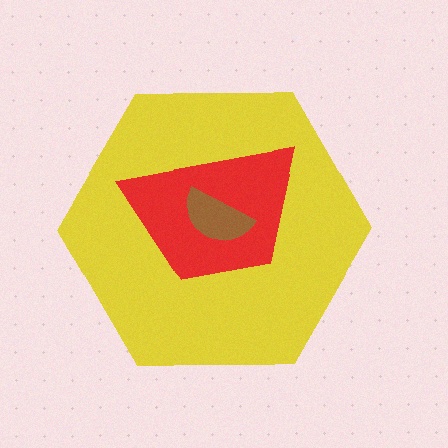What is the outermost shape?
The yellow hexagon.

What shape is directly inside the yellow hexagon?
The red trapezoid.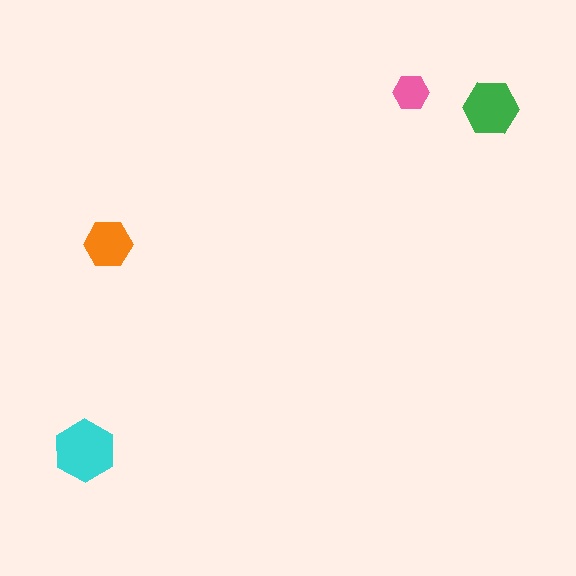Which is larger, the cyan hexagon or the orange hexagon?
The cyan one.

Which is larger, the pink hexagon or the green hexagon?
The green one.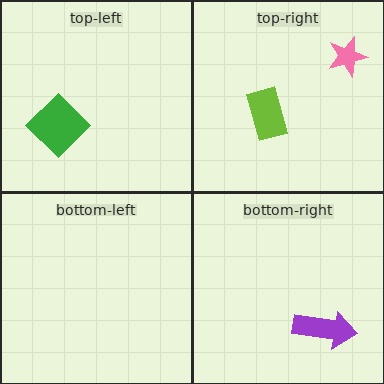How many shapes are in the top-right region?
2.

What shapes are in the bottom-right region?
The purple arrow.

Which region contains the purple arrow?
The bottom-right region.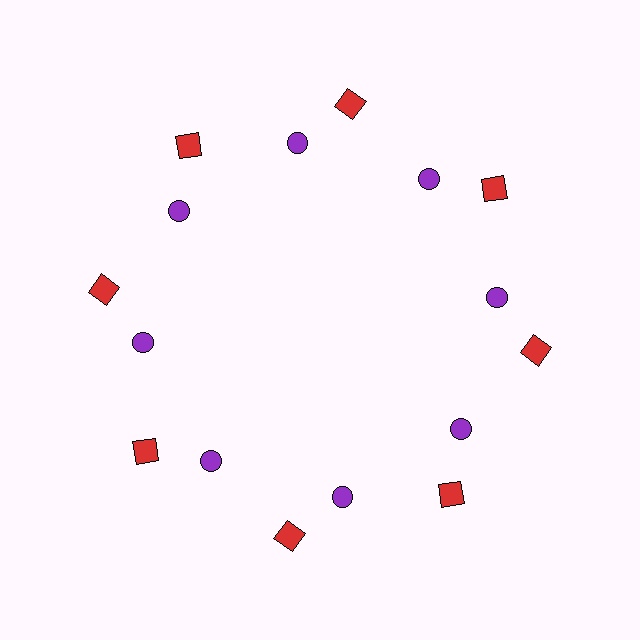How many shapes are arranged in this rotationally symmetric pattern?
There are 16 shapes, arranged in 8 groups of 2.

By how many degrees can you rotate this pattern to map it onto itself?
The pattern maps onto itself every 45 degrees of rotation.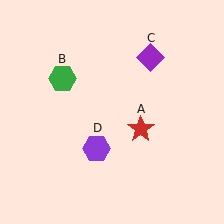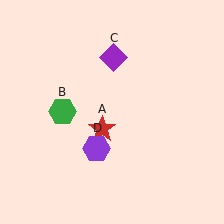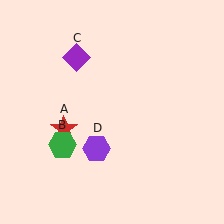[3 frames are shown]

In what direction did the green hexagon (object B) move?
The green hexagon (object B) moved down.